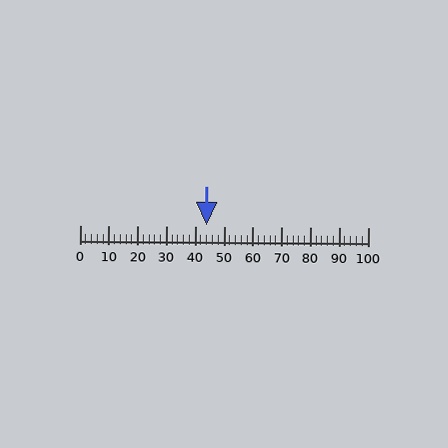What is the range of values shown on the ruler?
The ruler shows values from 0 to 100.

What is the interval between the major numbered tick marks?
The major tick marks are spaced 10 units apart.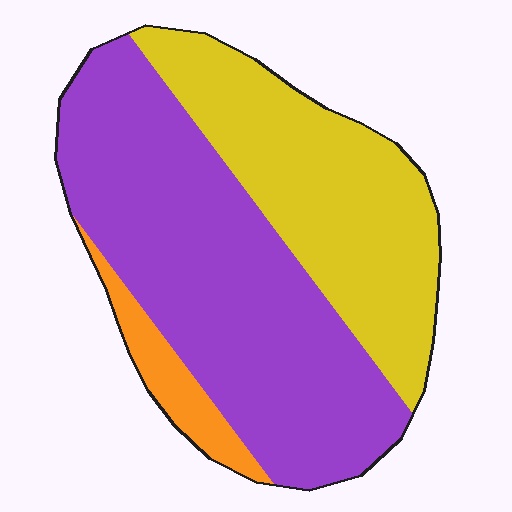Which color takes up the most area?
Purple, at roughly 55%.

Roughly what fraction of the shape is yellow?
Yellow takes up about three eighths (3/8) of the shape.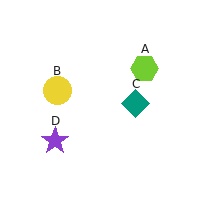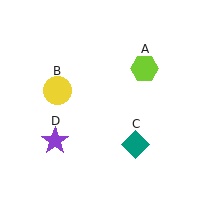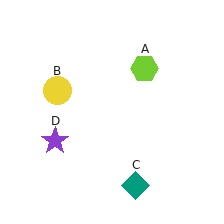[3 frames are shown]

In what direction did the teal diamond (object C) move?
The teal diamond (object C) moved down.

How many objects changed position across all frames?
1 object changed position: teal diamond (object C).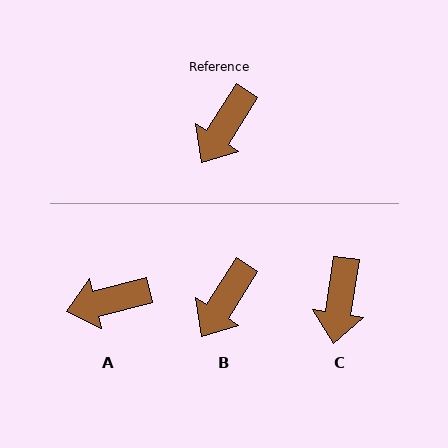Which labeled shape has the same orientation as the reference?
B.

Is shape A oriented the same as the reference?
No, it is off by about 43 degrees.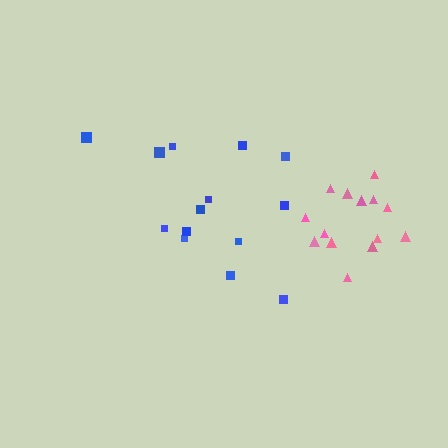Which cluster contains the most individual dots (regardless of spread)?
Blue (14).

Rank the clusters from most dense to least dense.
pink, blue.